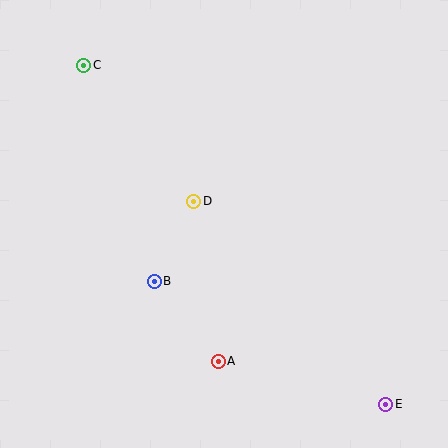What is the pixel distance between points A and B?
The distance between A and B is 103 pixels.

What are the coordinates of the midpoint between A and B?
The midpoint between A and B is at (186, 321).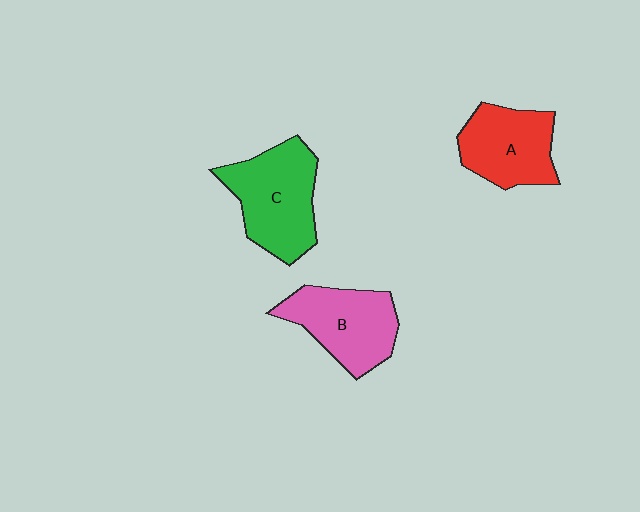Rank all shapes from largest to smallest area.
From largest to smallest: C (green), B (pink), A (red).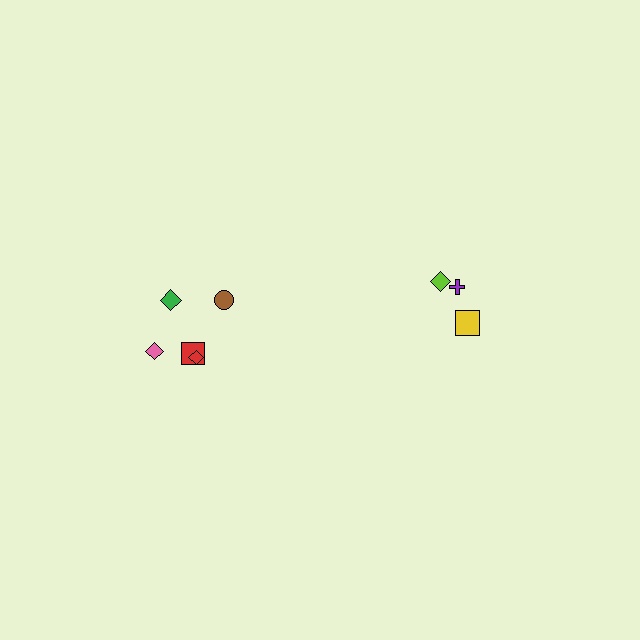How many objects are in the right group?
There are 3 objects.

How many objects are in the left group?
There are 5 objects.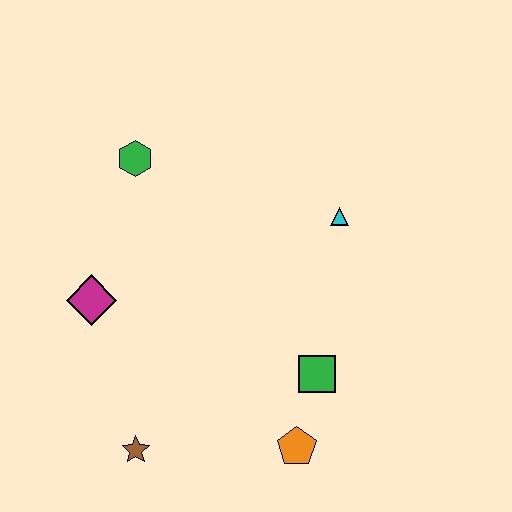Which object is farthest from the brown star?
The cyan triangle is farthest from the brown star.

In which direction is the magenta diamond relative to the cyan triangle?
The magenta diamond is to the left of the cyan triangle.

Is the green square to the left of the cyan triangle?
Yes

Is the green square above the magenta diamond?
No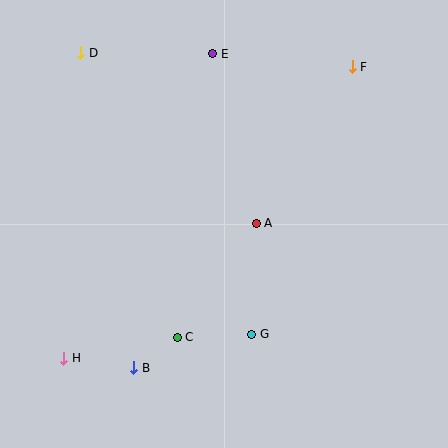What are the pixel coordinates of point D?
Point D is at (81, 53).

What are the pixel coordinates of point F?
Point F is at (352, 67).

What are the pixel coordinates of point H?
Point H is at (64, 358).